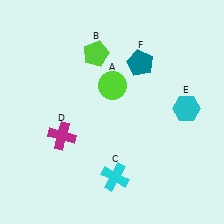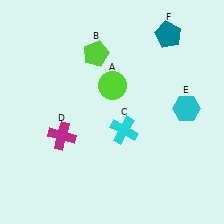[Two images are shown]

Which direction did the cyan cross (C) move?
The cyan cross (C) moved up.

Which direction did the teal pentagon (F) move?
The teal pentagon (F) moved up.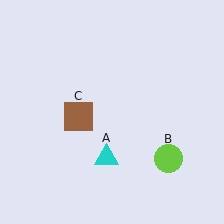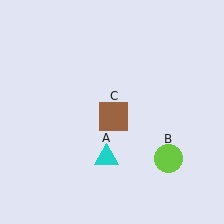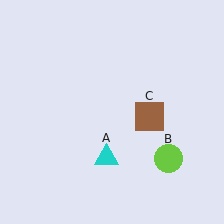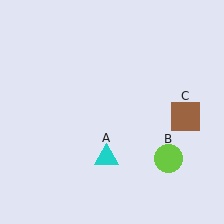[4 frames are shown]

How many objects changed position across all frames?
1 object changed position: brown square (object C).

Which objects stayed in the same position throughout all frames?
Cyan triangle (object A) and lime circle (object B) remained stationary.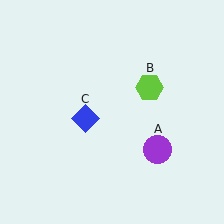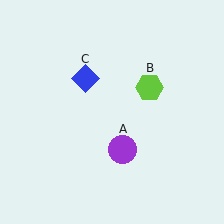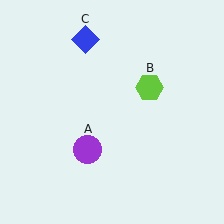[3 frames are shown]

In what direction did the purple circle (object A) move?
The purple circle (object A) moved left.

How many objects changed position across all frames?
2 objects changed position: purple circle (object A), blue diamond (object C).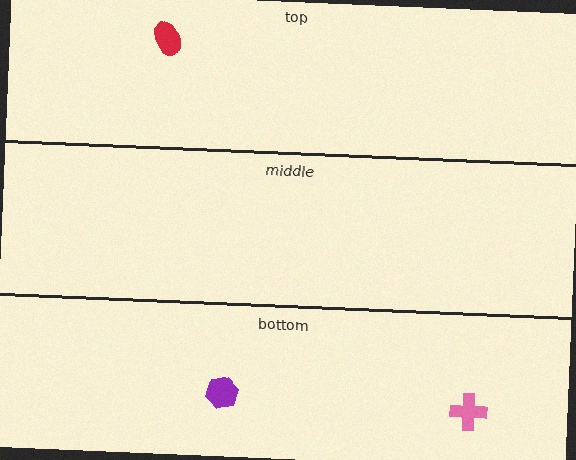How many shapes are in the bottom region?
2.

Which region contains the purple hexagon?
The bottom region.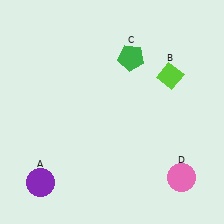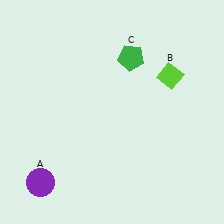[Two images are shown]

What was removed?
The pink circle (D) was removed in Image 2.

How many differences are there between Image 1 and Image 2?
There is 1 difference between the two images.